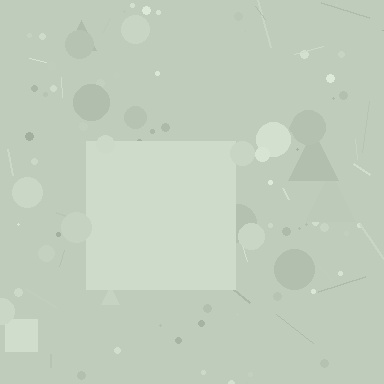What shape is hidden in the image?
A square is hidden in the image.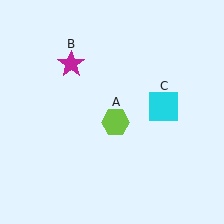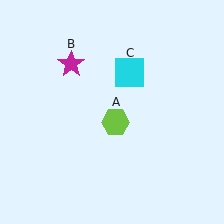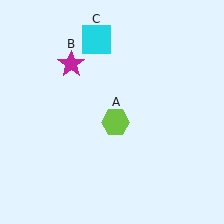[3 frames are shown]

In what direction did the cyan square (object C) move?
The cyan square (object C) moved up and to the left.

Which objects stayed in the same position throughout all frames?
Lime hexagon (object A) and magenta star (object B) remained stationary.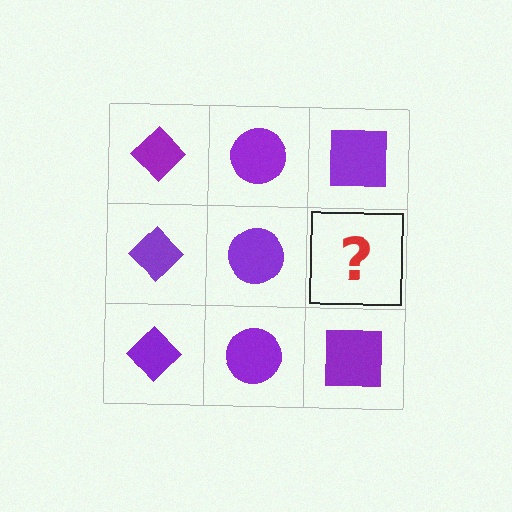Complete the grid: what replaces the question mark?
The question mark should be replaced with a purple square.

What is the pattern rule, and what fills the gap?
The rule is that each column has a consistent shape. The gap should be filled with a purple square.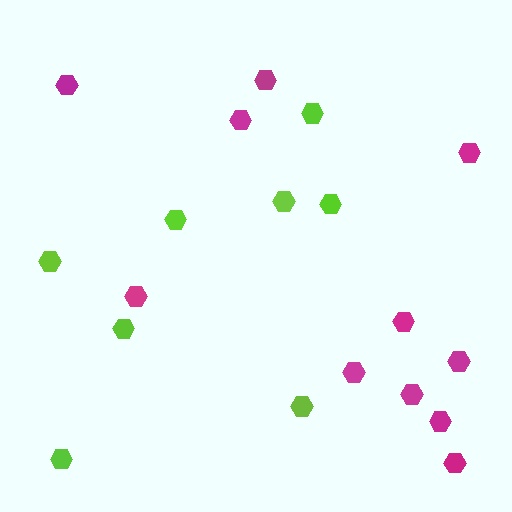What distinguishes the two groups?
There are 2 groups: one group of magenta hexagons (11) and one group of lime hexagons (8).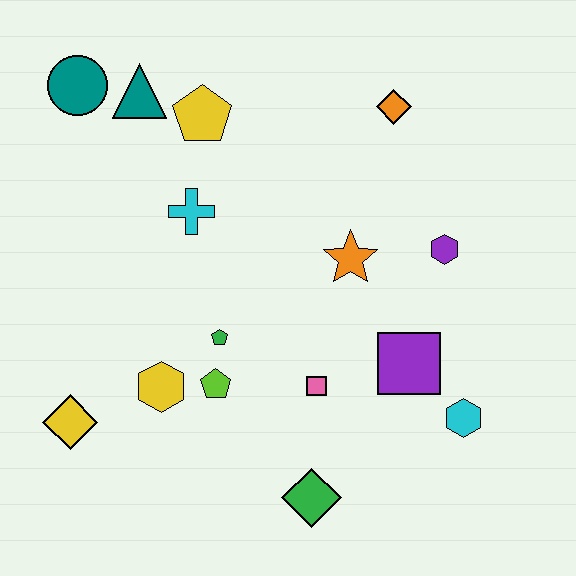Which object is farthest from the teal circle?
The cyan hexagon is farthest from the teal circle.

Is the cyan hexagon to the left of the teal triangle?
No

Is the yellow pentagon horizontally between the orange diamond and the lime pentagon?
No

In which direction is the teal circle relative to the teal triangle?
The teal circle is to the left of the teal triangle.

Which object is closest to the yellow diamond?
The yellow hexagon is closest to the yellow diamond.